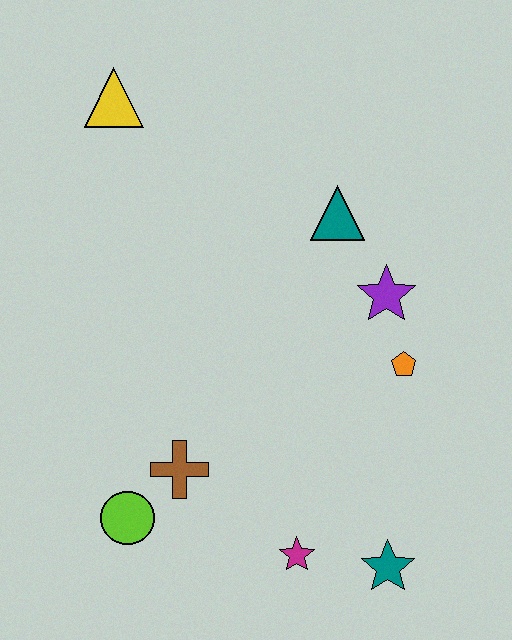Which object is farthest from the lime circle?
The yellow triangle is farthest from the lime circle.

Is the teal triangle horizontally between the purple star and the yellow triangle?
Yes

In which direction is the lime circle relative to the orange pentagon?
The lime circle is to the left of the orange pentagon.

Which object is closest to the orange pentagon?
The purple star is closest to the orange pentagon.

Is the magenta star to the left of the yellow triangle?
No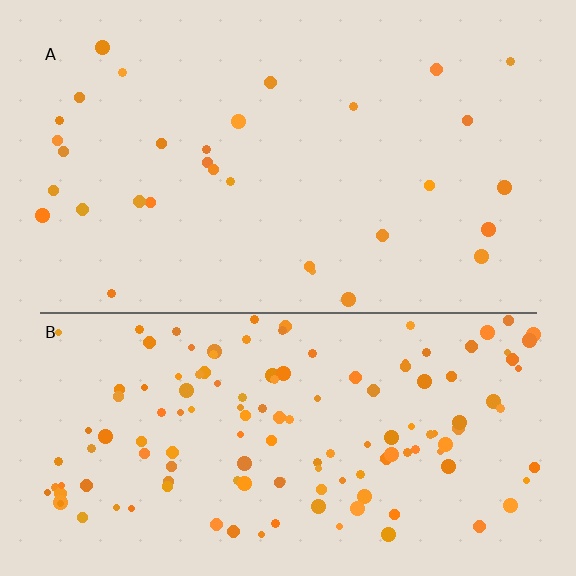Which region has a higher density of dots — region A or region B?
B (the bottom).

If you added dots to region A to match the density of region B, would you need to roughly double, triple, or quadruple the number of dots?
Approximately quadruple.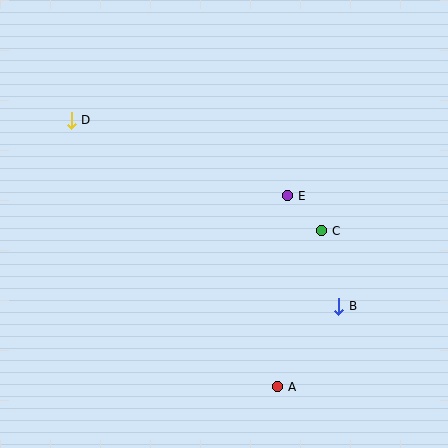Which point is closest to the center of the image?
Point E at (288, 196) is closest to the center.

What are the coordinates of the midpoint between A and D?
The midpoint between A and D is at (174, 253).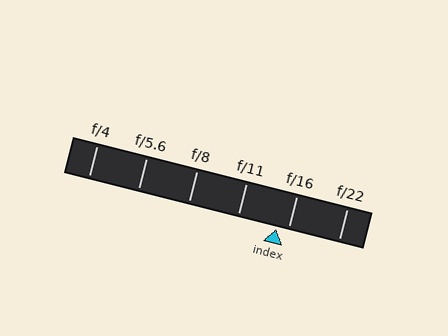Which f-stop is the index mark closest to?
The index mark is closest to f/16.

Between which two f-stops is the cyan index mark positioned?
The index mark is between f/11 and f/16.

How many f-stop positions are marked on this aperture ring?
There are 6 f-stop positions marked.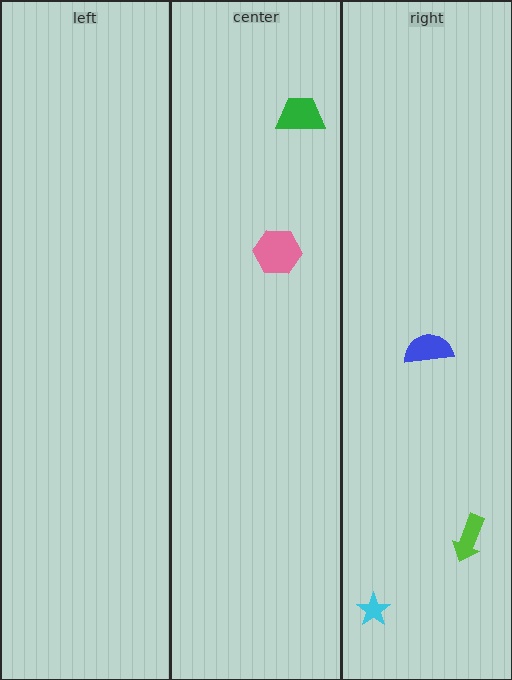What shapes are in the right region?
The cyan star, the blue semicircle, the lime arrow.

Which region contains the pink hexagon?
The center region.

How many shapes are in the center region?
2.